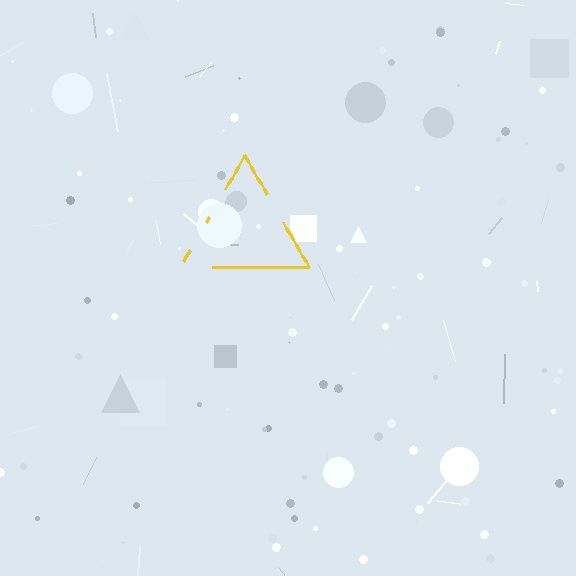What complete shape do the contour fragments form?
The contour fragments form a triangle.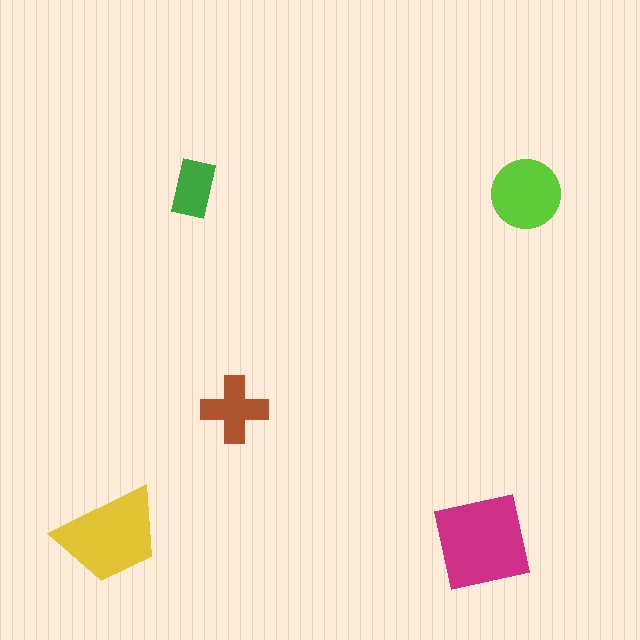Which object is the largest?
The magenta square.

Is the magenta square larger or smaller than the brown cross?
Larger.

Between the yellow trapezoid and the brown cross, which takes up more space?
The yellow trapezoid.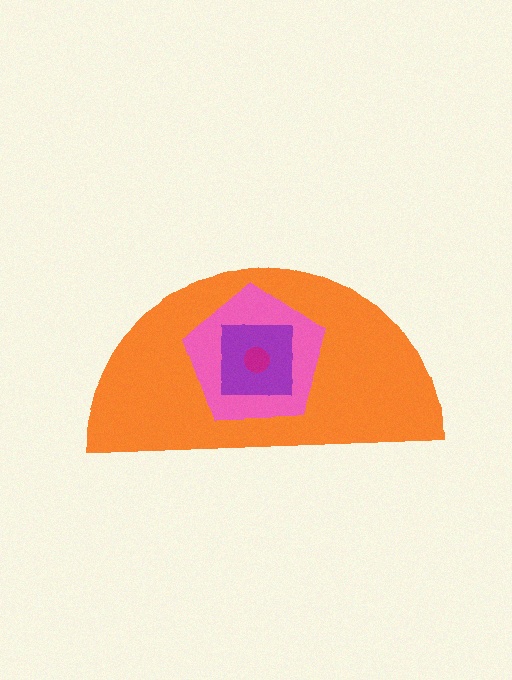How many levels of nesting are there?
4.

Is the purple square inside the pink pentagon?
Yes.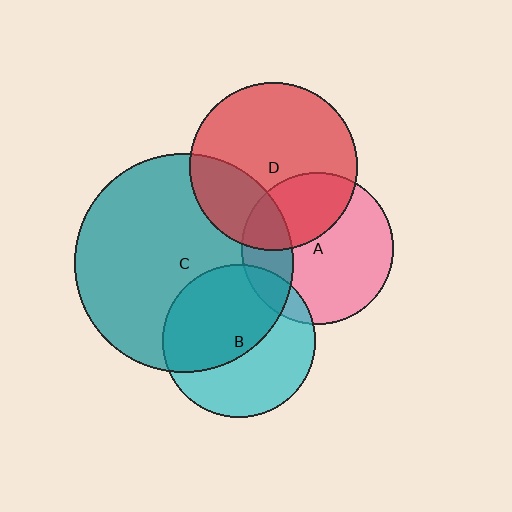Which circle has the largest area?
Circle C (teal).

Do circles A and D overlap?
Yes.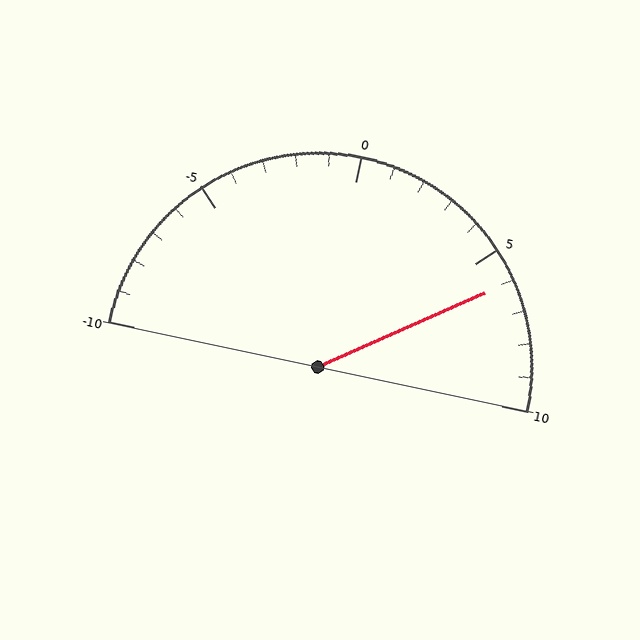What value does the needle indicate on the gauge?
The needle indicates approximately 6.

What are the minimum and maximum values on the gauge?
The gauge ranges from -10 to 10.